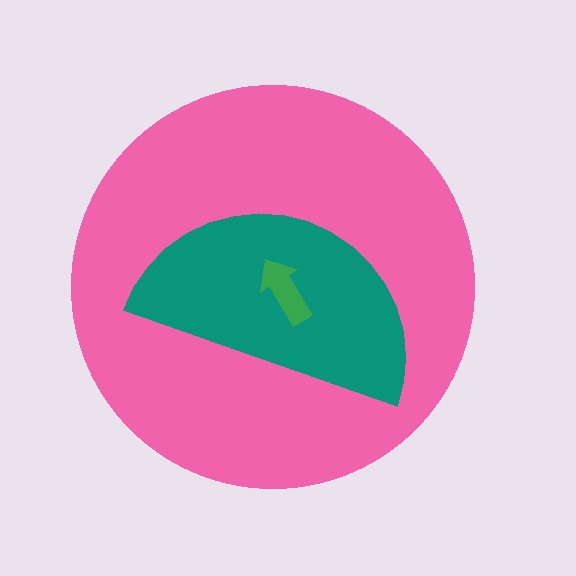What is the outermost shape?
The pink circle.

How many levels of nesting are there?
3.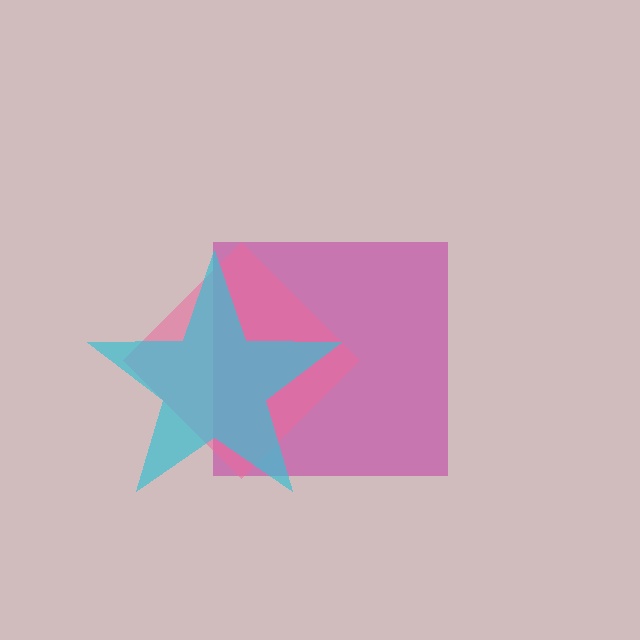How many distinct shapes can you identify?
There are 3 distinct shapes: a magenta square, a pink diamond, a cyan star.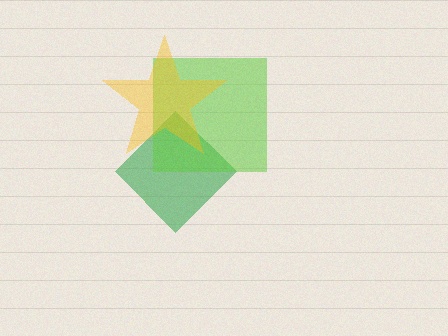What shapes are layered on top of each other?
The layered shapes are: a green diamond, a lime square, a yellow star.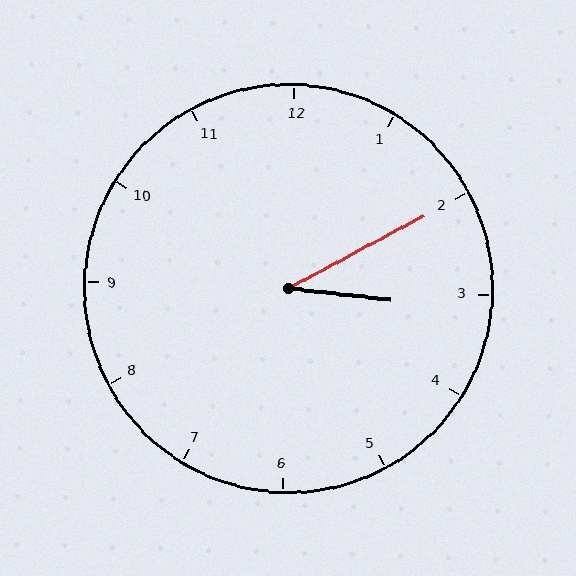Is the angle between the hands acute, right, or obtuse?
It is acute.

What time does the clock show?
3:10.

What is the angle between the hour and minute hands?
Approximately 35 degrees.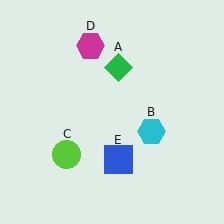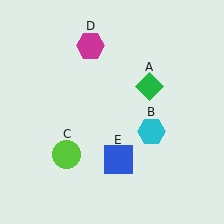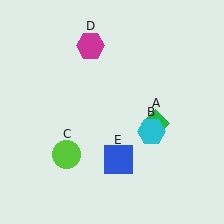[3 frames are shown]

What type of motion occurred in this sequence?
The green diamond (object A) rotated clockwise around the center of the scene.